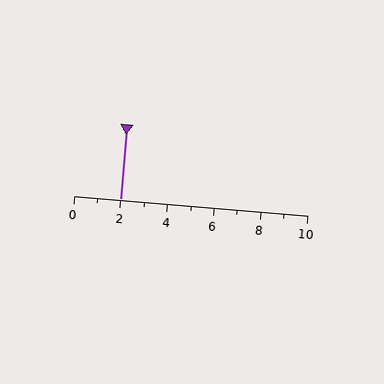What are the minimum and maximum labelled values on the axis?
The axis runs from 0 to 10.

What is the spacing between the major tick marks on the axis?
The major ticks are spaced 2 apart.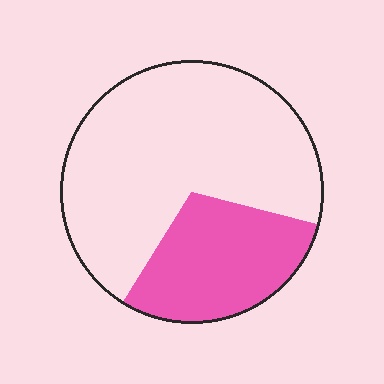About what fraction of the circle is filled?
About one third (1/3).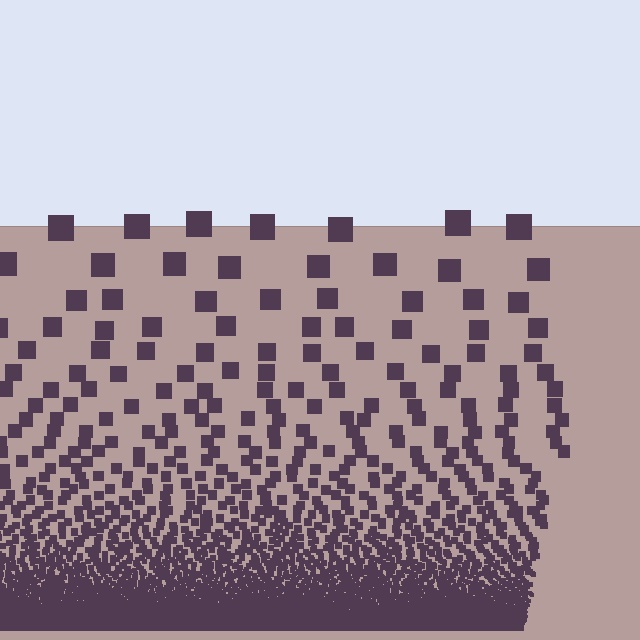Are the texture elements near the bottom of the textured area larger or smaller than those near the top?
Smaller. The gradient is inverted — elements near the bottom are smaller and denser.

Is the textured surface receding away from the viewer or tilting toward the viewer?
The surface appears to tilt toward the viewer. Texture elements get larger and sparser toward the top.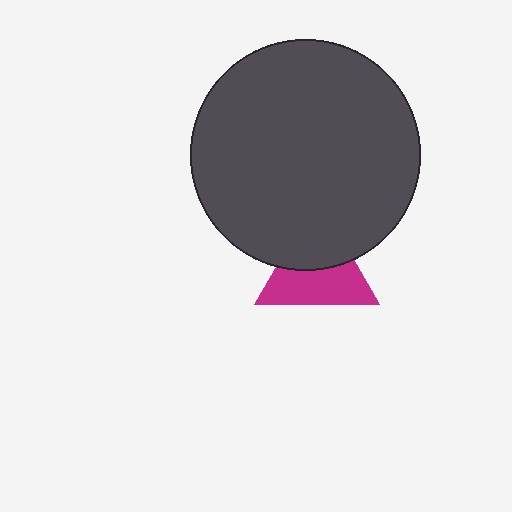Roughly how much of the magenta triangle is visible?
About half of it is visible (roughly 57%).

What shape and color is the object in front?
The object in front is a dark gray circle.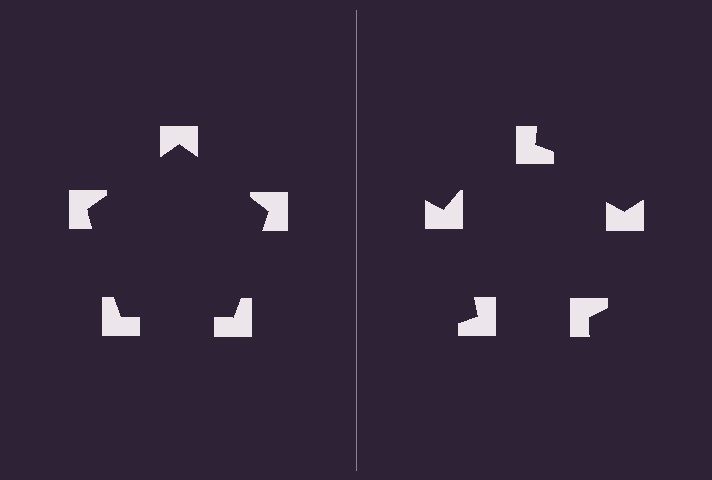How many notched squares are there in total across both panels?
10 — 5 on each side.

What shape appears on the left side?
An illusory pentagon.